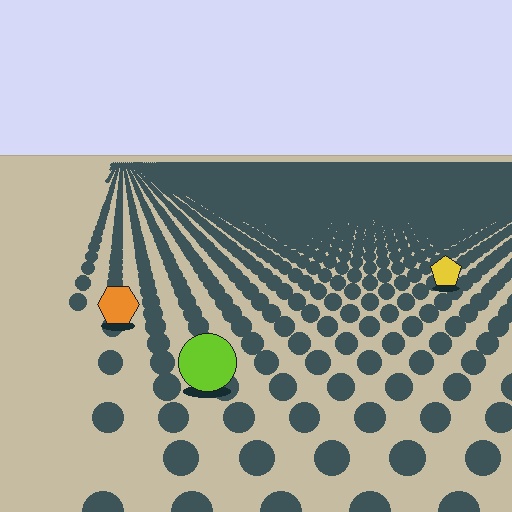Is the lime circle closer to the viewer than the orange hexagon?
Yes. The lime circle is closer — you can tell from the texture gradient: the ground texture is coarser near it.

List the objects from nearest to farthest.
From nearest to farthest: the lime circle, the orange hexagon, the yellow pentagon.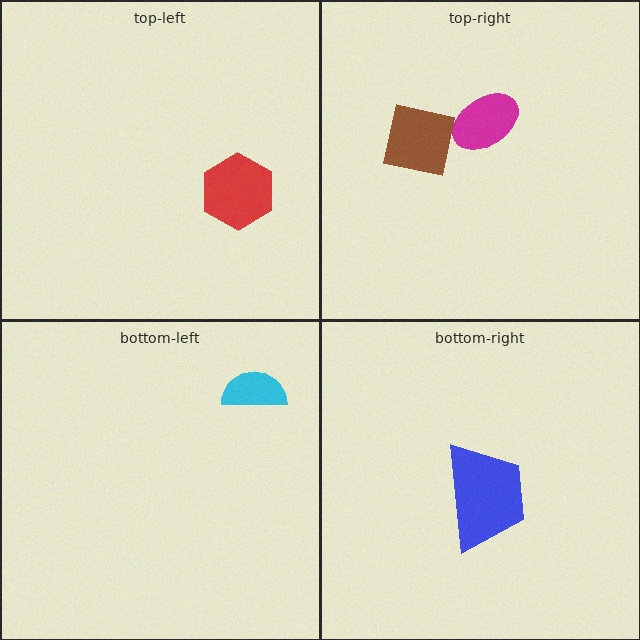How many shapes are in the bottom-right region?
1.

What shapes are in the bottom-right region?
The blue trapezoid.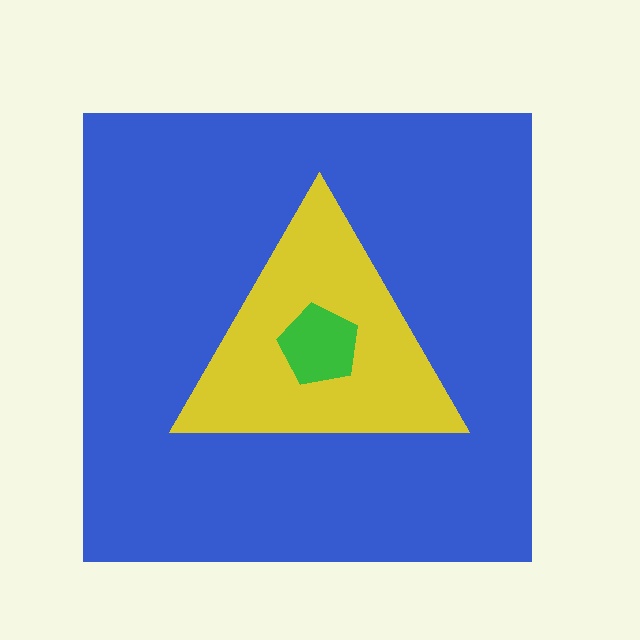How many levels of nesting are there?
3.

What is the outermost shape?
The blue square.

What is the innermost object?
The green pentagon.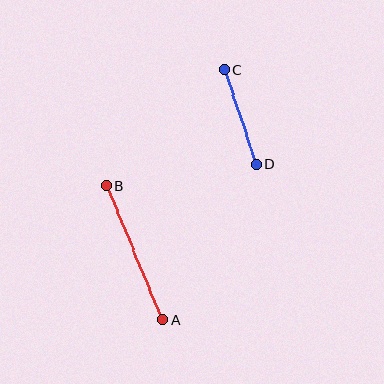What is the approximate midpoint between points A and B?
The midpoint is at approximately (134, 253) pixels.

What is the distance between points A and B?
The distance is approximately 145 pixels.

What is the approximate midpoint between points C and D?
The midpoint is at approximately (240, 117) pixels.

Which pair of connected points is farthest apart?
Points A and B are farthest apart.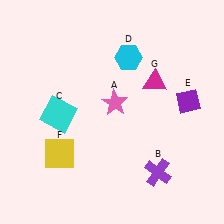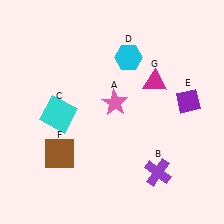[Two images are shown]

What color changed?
The square (F) changed from yellow in Image 1 to brown in Image 2.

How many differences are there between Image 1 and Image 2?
There is 1 difference between the two images.